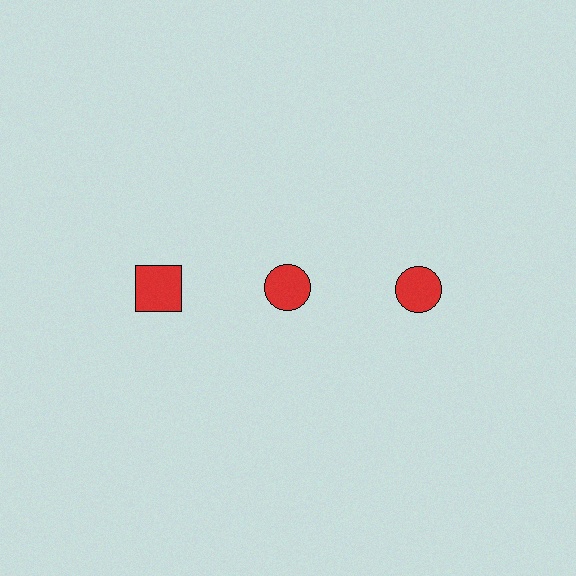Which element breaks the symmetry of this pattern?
The red square in the top row, leftmost column breaks the symmetry. All other shapes are red circles.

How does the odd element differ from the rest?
It has a different shape: square instead of circle.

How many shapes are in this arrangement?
There are 3 shapes arranged in a grid pattern.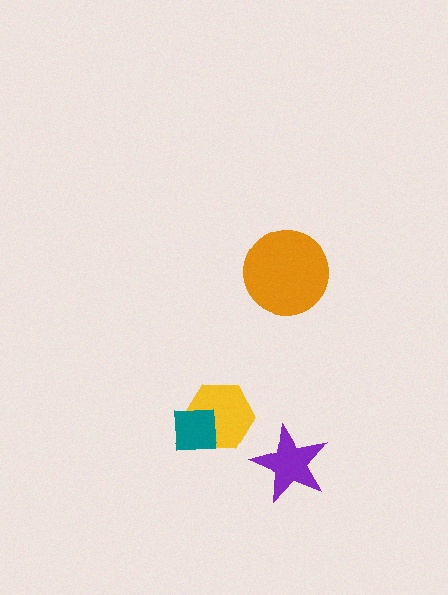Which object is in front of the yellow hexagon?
The teal square is in front of the yellow hexagon.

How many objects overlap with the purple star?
0 objects overlap with the purple star.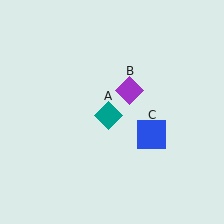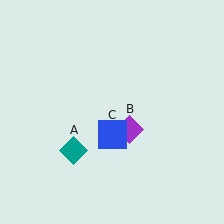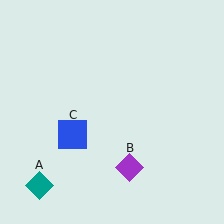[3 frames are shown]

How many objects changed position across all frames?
3 objects changed position: teal diamond (object A), purple diamond (object B), blue square (object C).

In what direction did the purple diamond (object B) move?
The purple diamond (object B) moved down.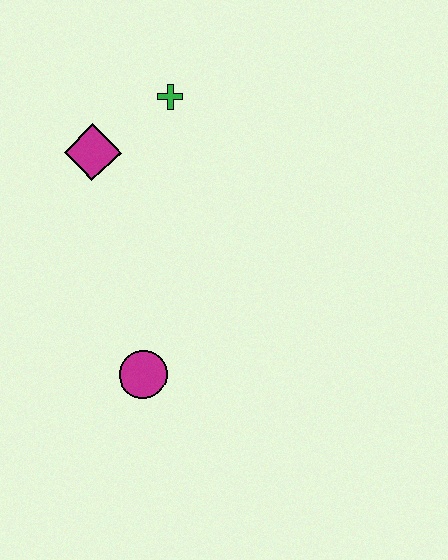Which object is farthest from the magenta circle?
The green cross is farthest from the magenta circle.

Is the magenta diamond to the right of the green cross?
No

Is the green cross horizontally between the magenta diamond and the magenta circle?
No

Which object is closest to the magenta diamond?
The green cross is closest to the magenta diamond.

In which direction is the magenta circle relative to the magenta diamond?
The magenta circle is below the magenta diamond.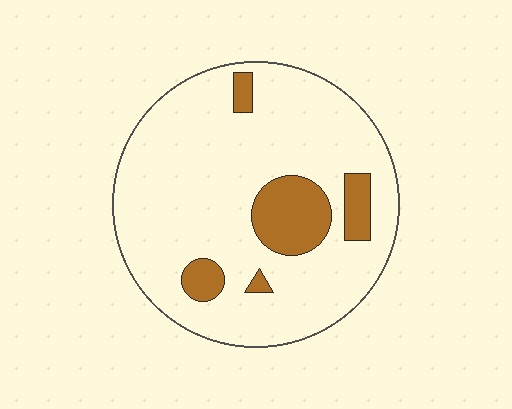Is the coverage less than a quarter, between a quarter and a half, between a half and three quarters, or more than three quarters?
Less than a quarter.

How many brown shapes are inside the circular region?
5.